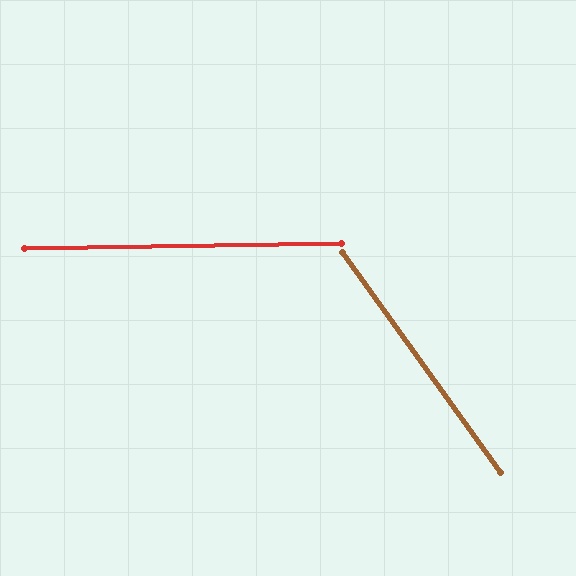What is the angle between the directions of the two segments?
Approximately 55 degrees.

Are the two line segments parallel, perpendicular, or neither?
Neither parallel nor perpendicular — they differ by about 55°.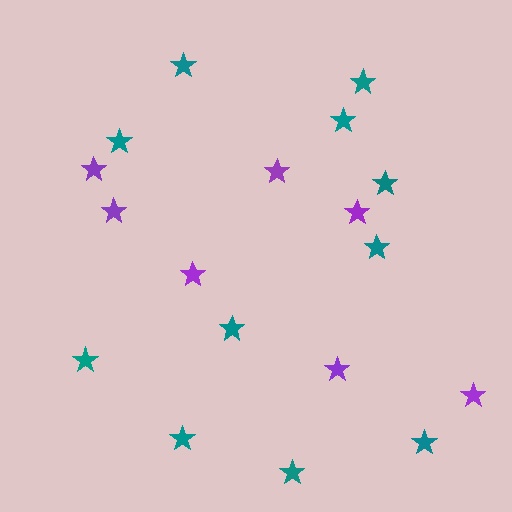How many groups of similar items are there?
There are 2 groups: one group of purple stars (7) and one group of teal stars (11).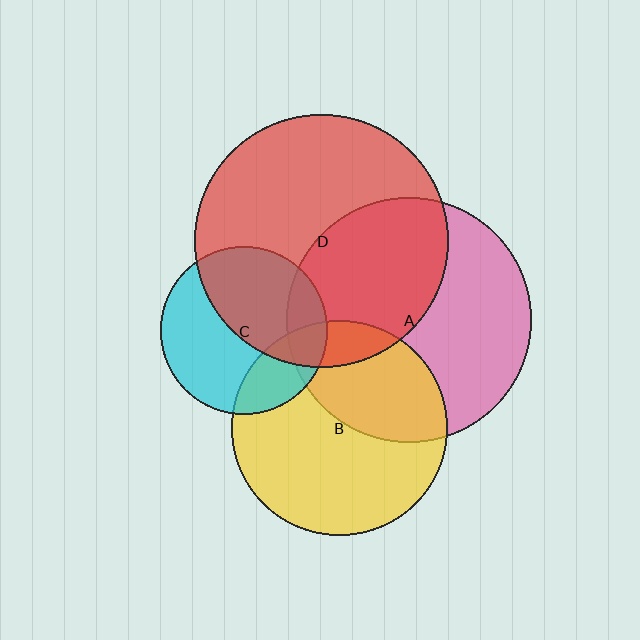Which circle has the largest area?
Circle D (red).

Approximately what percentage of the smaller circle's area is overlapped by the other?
Approximately 50%.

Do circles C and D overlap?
Yes.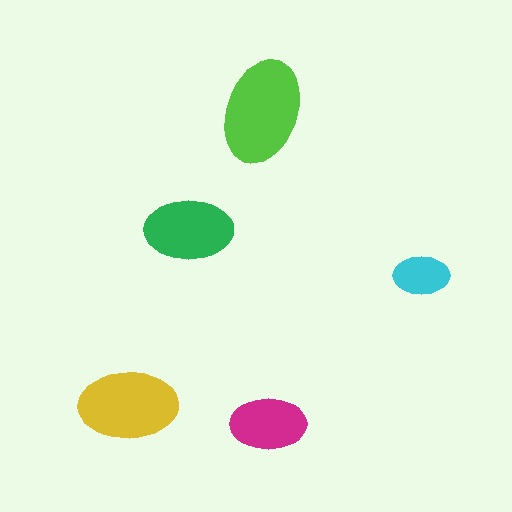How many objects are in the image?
There are 5 objects in the image.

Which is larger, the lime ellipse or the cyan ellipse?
The lime one.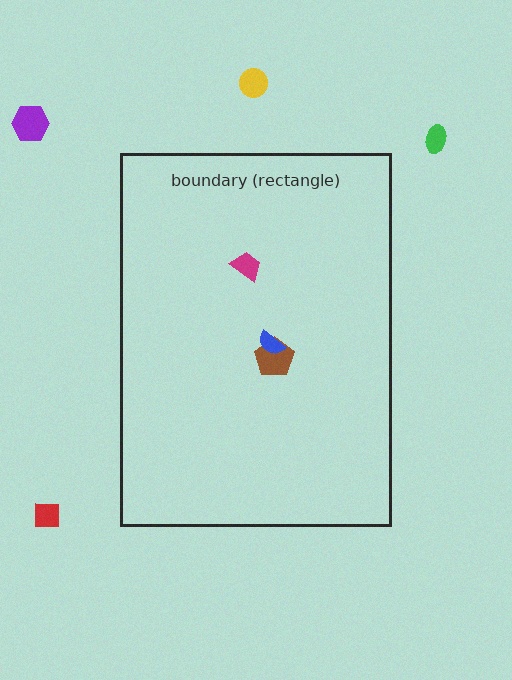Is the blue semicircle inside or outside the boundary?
Inside.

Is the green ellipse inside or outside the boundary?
Outside.